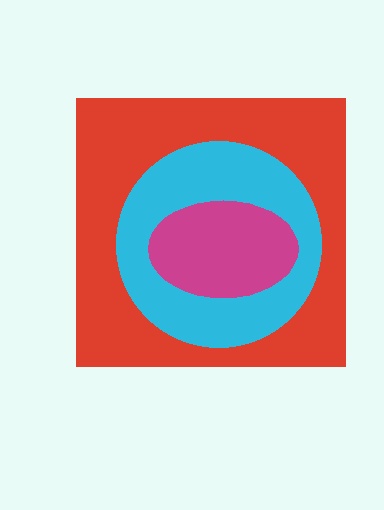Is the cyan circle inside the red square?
Yes.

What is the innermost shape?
The magenta ellipse.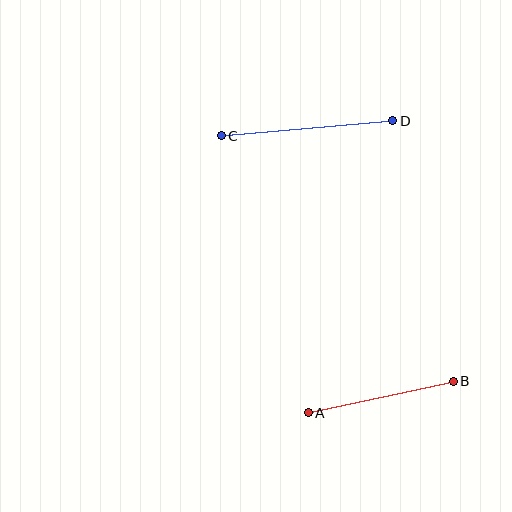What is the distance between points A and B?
The distance is approximately 148 pixels.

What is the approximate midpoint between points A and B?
The midpoint is at approximately (381, 397) pixels.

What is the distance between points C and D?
The distance is approximately 172 pixels.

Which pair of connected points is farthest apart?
Points C and D are farthest apart.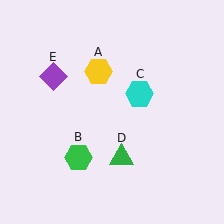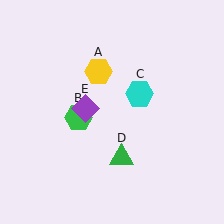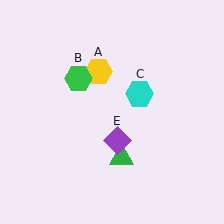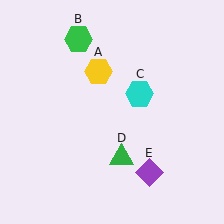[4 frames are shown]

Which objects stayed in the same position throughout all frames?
Yellow hexagon (object A) and cyan hexagon (object C) and green triangle (object D) remained stationary.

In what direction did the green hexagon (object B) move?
The green hexagon (object B) moved up.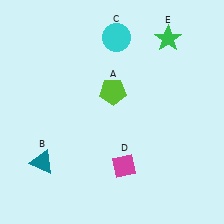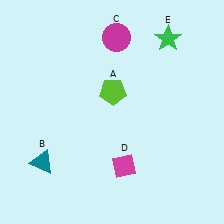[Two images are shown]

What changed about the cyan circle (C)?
In Image 1, C is cyan. In Image 2, it changed to magenta.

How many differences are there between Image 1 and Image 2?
There is 1 difference between the two images.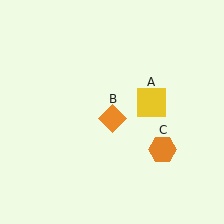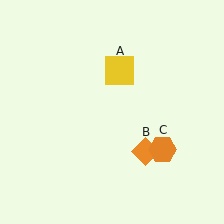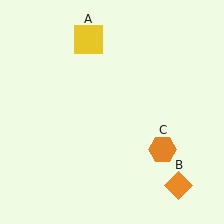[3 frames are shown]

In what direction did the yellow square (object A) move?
The yellow square (object A) moved up and to the left.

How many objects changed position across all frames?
2 objects changed position: yellow square (object A), orange diamond (object B).